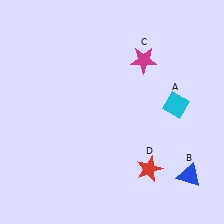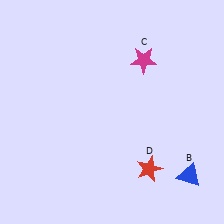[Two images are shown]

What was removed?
The cyan diamond (A) was removed in Image 2.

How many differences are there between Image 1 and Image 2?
There is 1 difference between the two images.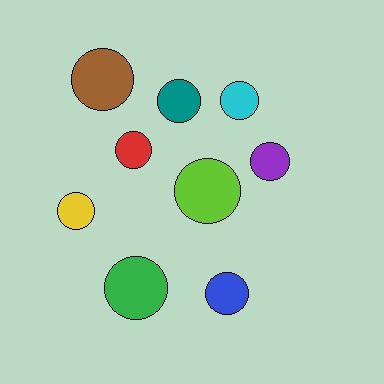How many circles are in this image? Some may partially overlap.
There are 9 circles.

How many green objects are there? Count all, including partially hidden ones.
There is 1 green object.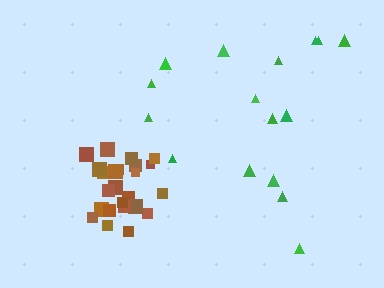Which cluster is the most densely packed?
Brown.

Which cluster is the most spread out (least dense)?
Green.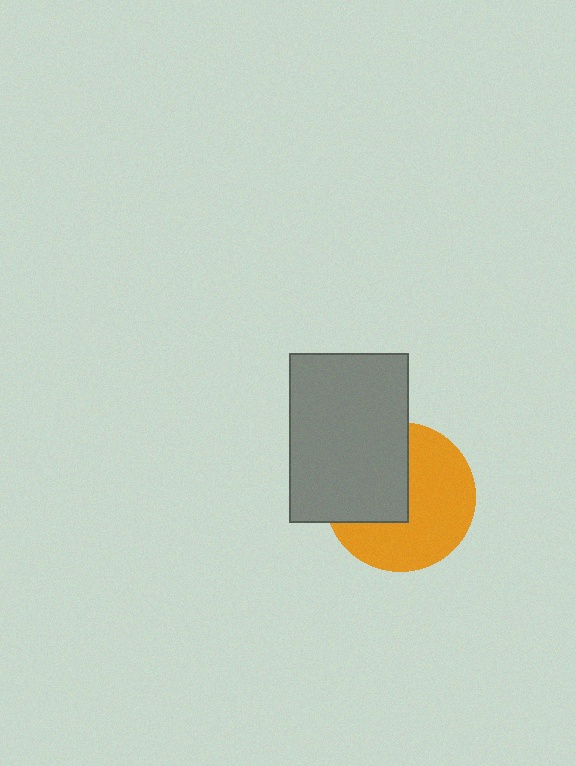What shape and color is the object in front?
The object in front is a gray rectangle.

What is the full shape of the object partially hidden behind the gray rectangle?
The partially hidden object is an orange circle.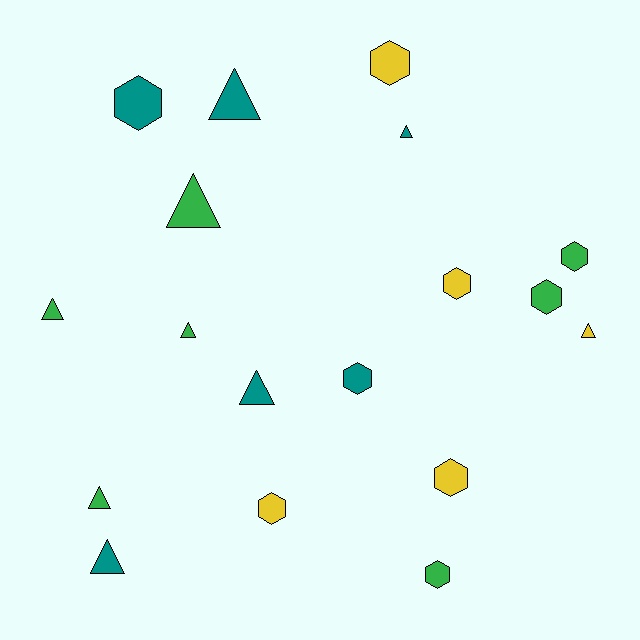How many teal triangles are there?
There are 4 teal triangles.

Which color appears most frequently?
Green, with 7 objects.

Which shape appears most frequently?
Triangle, with 9 objects.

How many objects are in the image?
There are 18 objects.